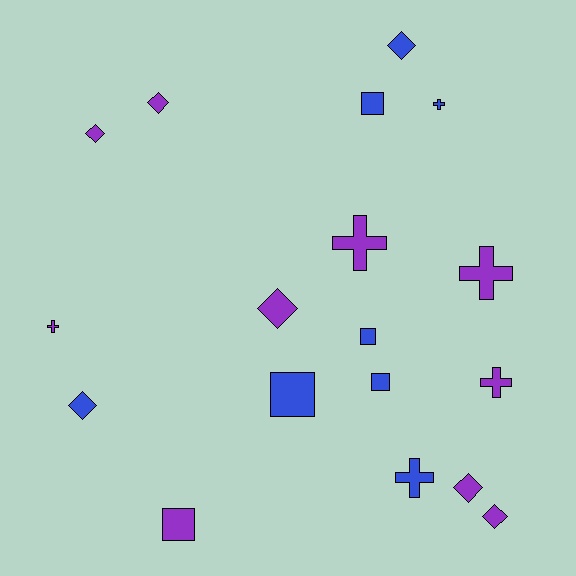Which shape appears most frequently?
Diamond, with 7 objects.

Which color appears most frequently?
Purple, with 10 objects.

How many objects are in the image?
There are 18 objects.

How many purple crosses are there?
There are 4 purple crosses.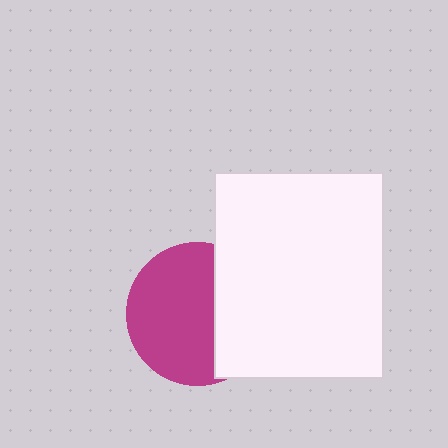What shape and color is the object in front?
The object in front is a white rectangle.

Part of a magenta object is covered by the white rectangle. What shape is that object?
It is a circle.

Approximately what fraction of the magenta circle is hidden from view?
Roughly 36% of the magenta circle is hidden behind the white rectangle.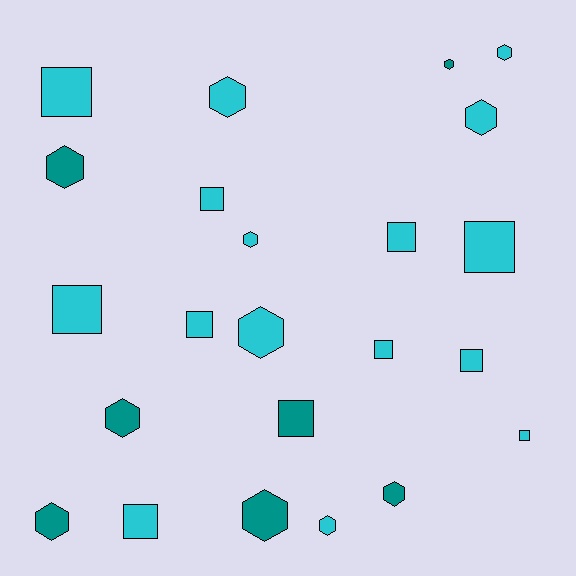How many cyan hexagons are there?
There are 6 cyan hexagons.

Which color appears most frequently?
Cyan, with 16 objects.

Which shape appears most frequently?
Hexagon, with 12 objects.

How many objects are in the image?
There are 23 objects.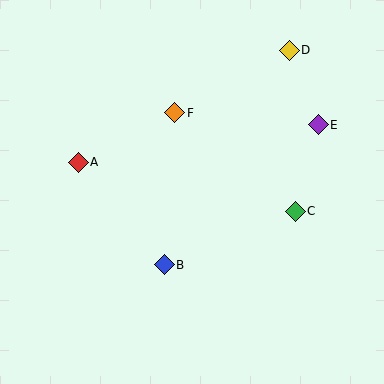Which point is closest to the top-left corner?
Point A is closest to the top-left corner.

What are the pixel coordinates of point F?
Point F is at (175, 113).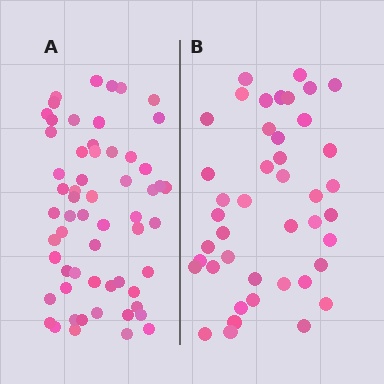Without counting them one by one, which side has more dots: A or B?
Region A (the left region) has more dots.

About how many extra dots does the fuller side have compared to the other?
Region A has approximately 15 more dots than region B.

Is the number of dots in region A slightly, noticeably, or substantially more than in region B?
Region A has noticeably more, but not dramatically so. The ratio is roughly 1.4 to 1.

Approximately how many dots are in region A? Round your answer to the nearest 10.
About 60 dots. (The exact count is 59, which rounds to 60.)